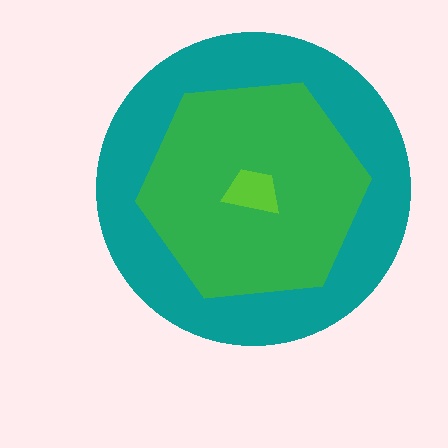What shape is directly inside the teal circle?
The green hexagon.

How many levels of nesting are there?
3.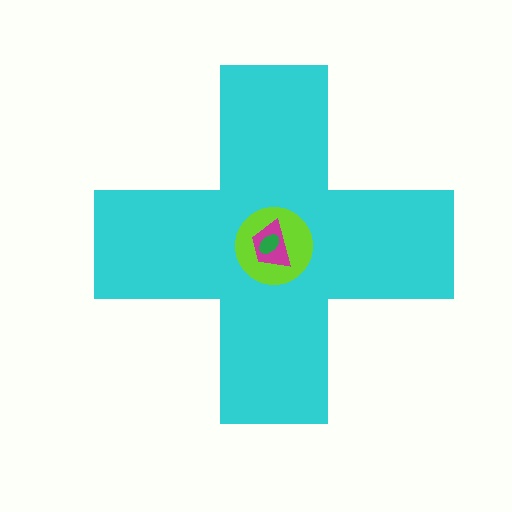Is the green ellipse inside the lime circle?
Yes.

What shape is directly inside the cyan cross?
The lime circle.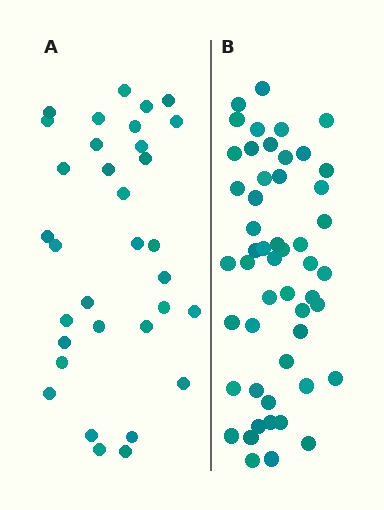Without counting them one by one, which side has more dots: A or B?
Region B (the right region) has more dots.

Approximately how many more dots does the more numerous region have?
Region B has approximately 20 more dots than region A.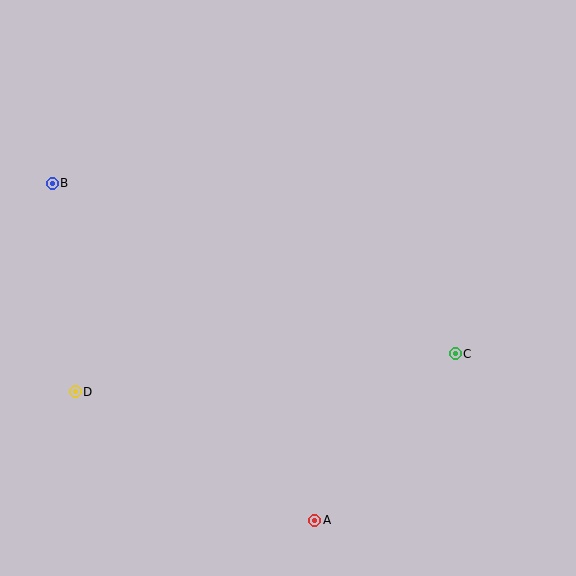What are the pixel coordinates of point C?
Point C is at (456, 354).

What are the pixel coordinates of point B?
Point B is at (52, 183).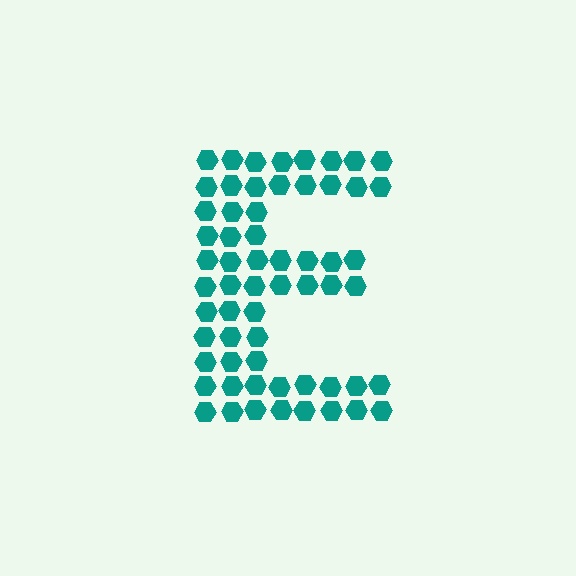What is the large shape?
The large shape is the letter E.